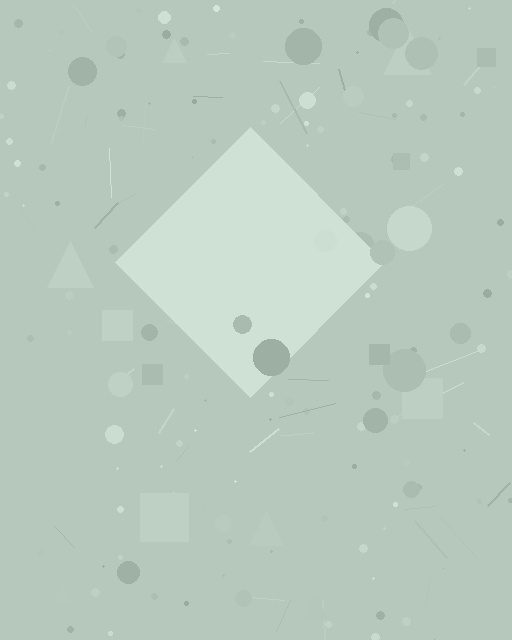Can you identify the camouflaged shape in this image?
The camouflaged shape is a diamond.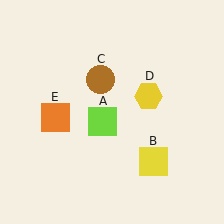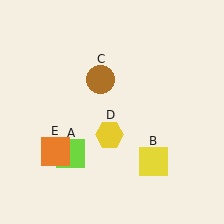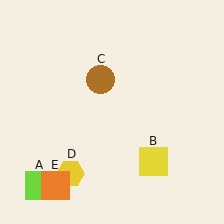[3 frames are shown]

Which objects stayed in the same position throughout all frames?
Yellow square (object B) and brown circle (object C) remained stationary.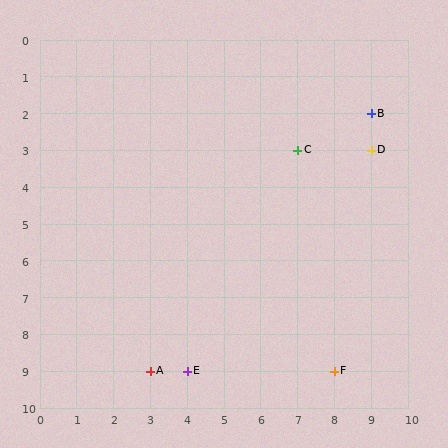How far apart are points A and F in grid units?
Points A and F are 5 columns apart.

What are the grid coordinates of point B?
Point B is at grid coordinates (9, 2).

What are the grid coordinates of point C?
Point C is at grid coordinates (7, 3).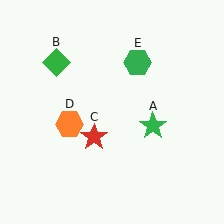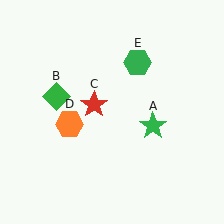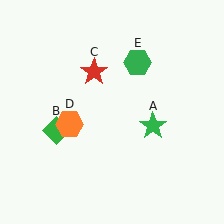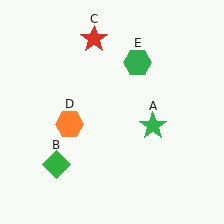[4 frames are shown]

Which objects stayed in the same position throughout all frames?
Green star (object A) and orange hexagon (object D) and green hexagon (object E) remained stationary.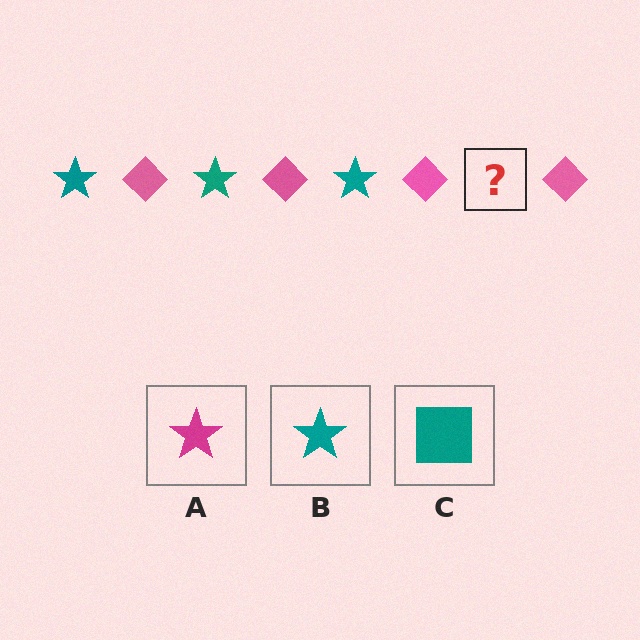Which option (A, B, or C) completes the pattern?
B.